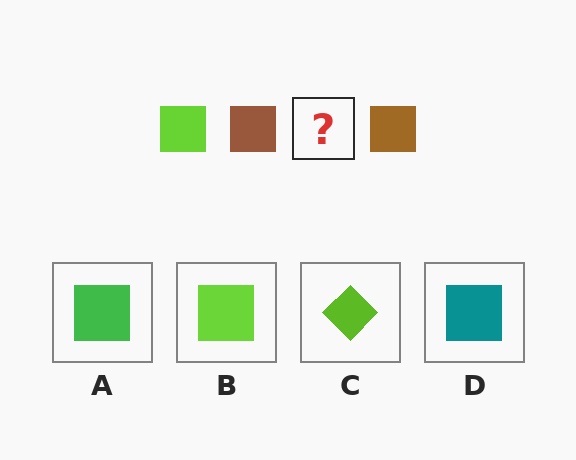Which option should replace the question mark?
Option B.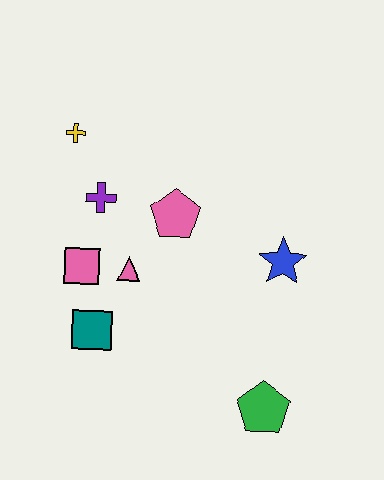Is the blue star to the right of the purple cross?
Yes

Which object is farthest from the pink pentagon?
The green pentagon is farthest from the pink pentagon.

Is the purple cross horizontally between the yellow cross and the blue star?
Yes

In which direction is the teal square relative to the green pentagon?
The teal square is to the left of the green pentagon.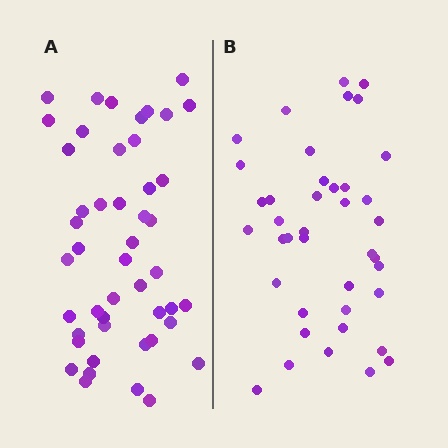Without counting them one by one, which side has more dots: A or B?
Region A (the left region) has more dots.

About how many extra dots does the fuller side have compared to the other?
Region A has roughly 8 or so more dots than region B.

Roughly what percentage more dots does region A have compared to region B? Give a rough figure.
About 20% more.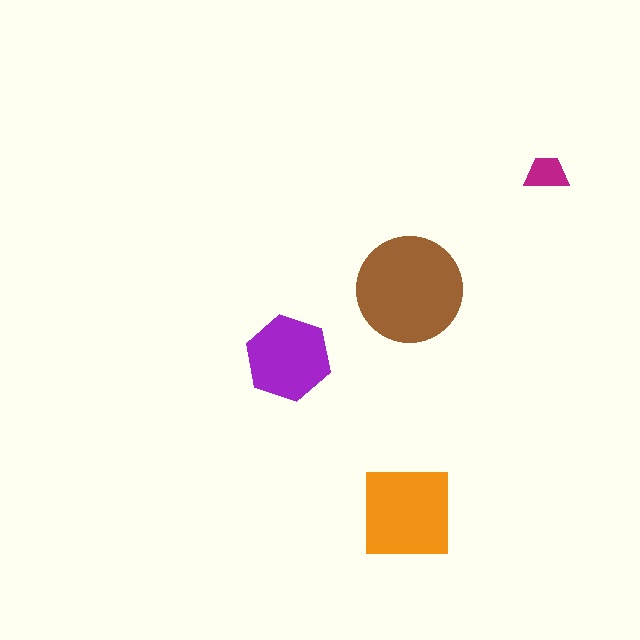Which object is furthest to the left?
The purple hexagon is leftmost.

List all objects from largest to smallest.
The brown circle, the orange square, the purple hexagon, the magenta trapezoid.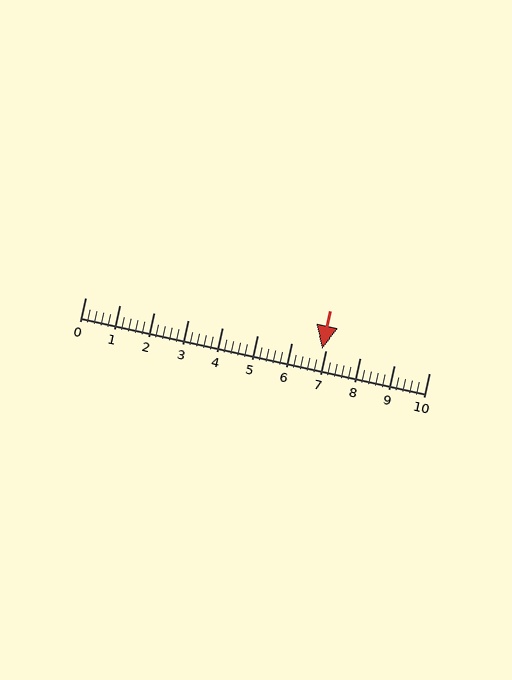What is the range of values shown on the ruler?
The ruler shows values from 0 to 10.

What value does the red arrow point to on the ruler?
The red arrow points to approximately 6.9.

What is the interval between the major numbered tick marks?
The major tick marks are spaced 1 units apart.